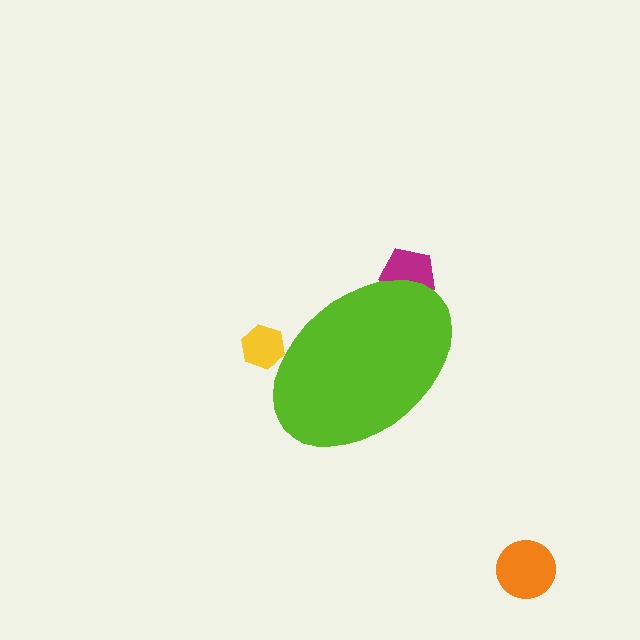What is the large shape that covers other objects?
A lime ellipse.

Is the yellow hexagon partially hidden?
Yes, the yellow hexagon is partially hidden behind the lime ellipse.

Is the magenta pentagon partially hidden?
Yes, the magenta pentagon is partially hidden behind the lime ellipse.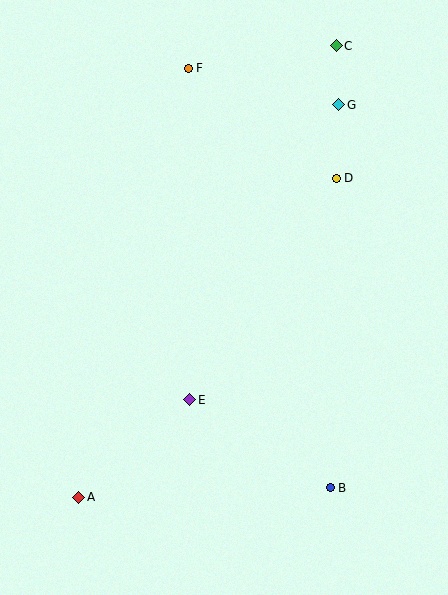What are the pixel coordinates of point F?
Point F is at (188, 68).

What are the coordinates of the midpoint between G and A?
The midpoint between G and A is at (209, 301).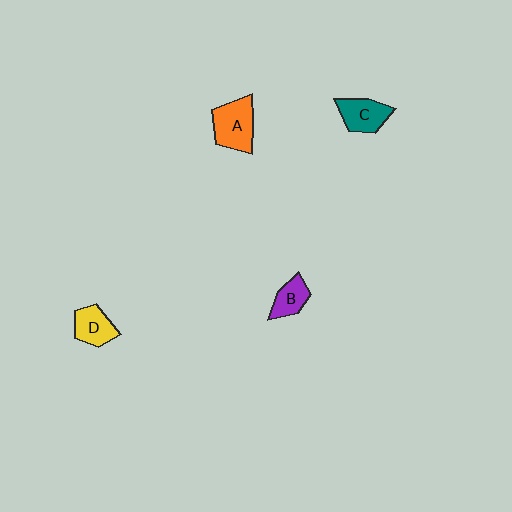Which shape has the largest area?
Shape A (orange).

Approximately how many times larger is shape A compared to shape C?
Approximately 1.3 times.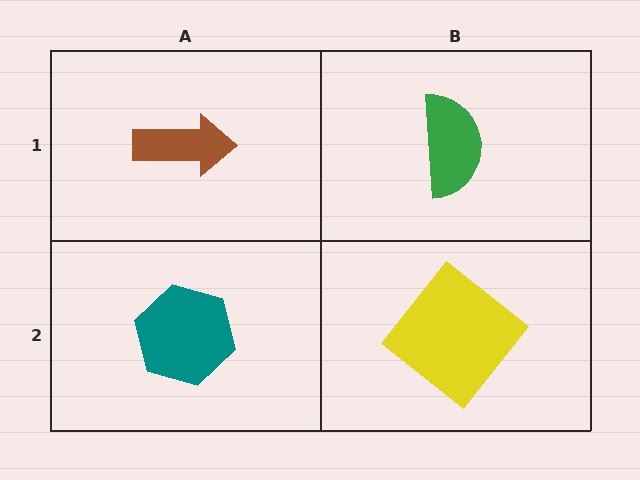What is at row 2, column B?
A yellow diamond.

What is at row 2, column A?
A teal hexagon.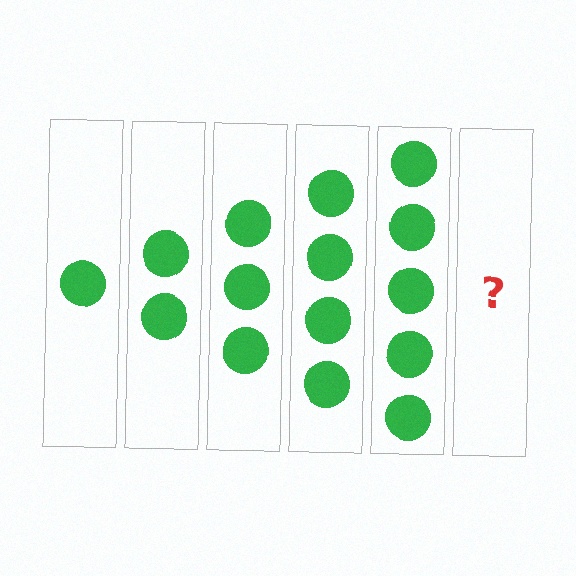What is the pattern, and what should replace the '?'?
The pattern is that each step adds one more circle. The '?' should be 6 circles.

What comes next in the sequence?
The next element should be 6 circles.